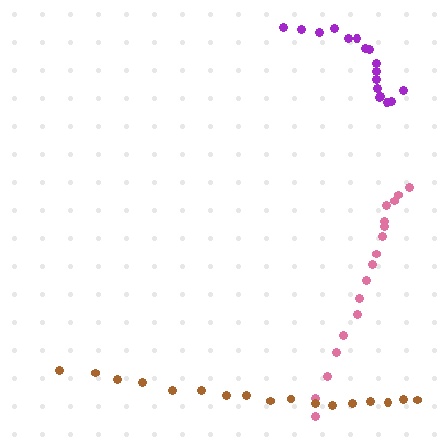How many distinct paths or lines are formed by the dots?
There are 3 distinct paths.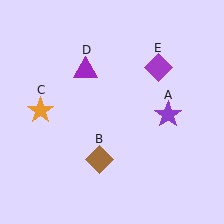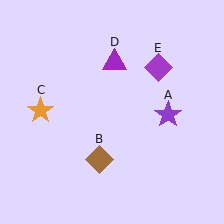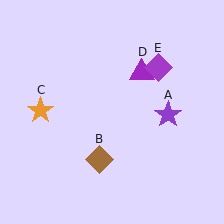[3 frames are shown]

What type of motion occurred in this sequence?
The purple triangle (object D) rotated clockwise around the center of the scene.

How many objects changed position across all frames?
1 object changed position: purple triangle (object D).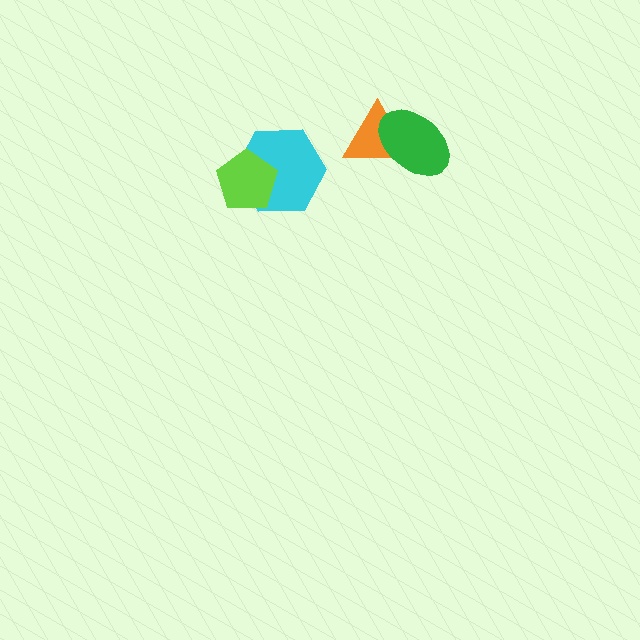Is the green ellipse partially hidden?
No, no other shape covers it.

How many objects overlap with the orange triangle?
1 object overlaps with the orange triangle.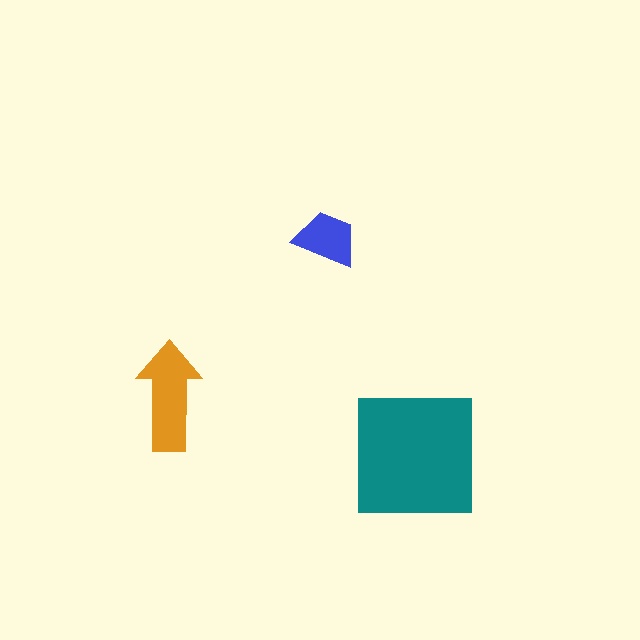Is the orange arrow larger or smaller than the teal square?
Smaller.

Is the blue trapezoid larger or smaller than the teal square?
Smaller.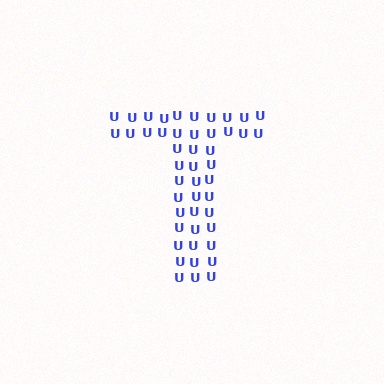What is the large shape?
The large shape is the letter T.